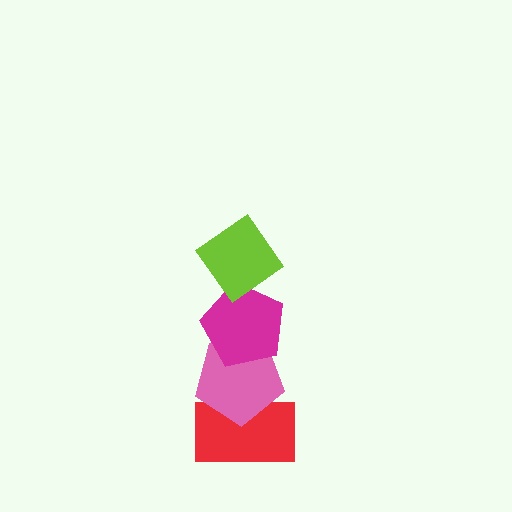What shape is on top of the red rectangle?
The pink pentagon is on top of the red rectangle.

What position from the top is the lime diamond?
The lime diamond is 1st from the top.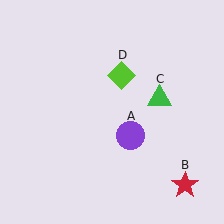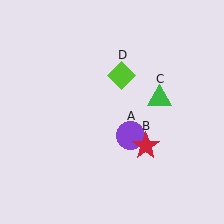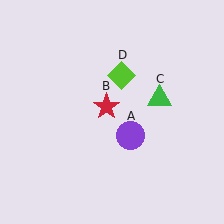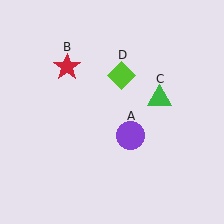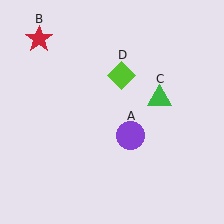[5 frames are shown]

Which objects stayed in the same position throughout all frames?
Purple circle (object A) and green triangle (object C) and lime diamond (object D) remained stationary.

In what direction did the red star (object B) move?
The red star (object B) moved up and to the left.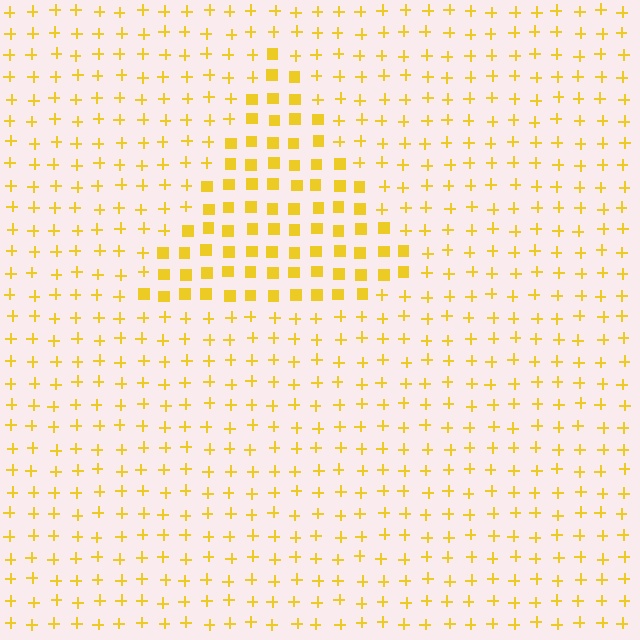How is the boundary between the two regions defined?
The boundary is defined by a change in element shape: squares inside vs. plus signs outside. All elements share the same color and spacing.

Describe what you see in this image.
The image is filled with small yellow elements arranged in a uniform grid. A triangle-shaped region contains squares, while the surrounding area contains plus signs. The boundary is defined purely by the change in element shape.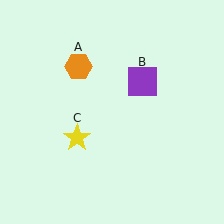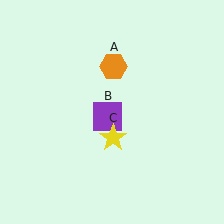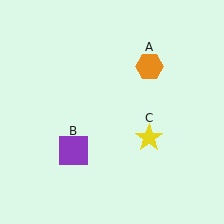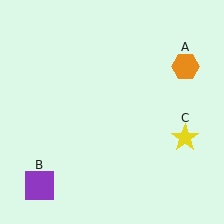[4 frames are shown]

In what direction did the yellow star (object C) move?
The yellow star (object C) moved right.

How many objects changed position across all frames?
3 objects changed position: orange hexagon (object A), purple square (object B), yellow star (object C).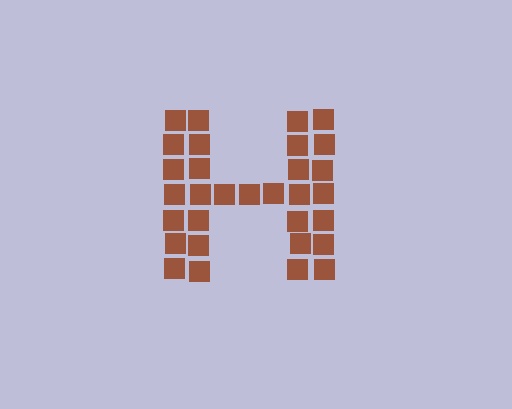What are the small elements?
The small elements are squares.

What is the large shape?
The large shape is the letter H.